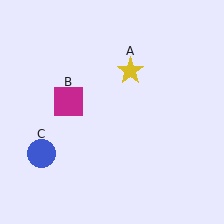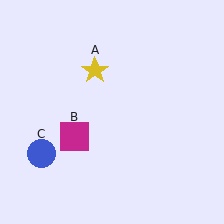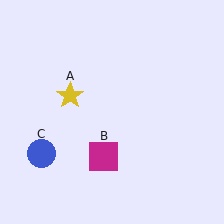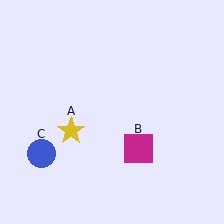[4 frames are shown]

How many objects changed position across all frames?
2 objects changed position: yellow star (object A), magenta square (object B).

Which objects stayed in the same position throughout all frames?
Blue circle (object C) remained stationary.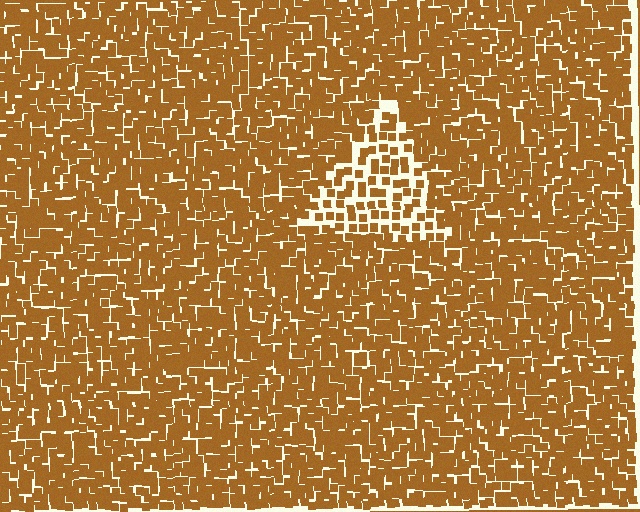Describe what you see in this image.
The image contains small brown elements arranged at two different densities. A triangle-shaped region is visible where the elements are less densely packed than the surrounding area.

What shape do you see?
I see a triangle.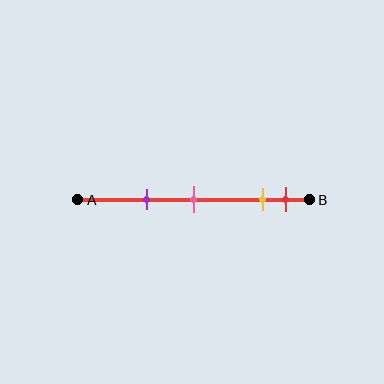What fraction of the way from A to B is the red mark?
The red mark is approximately 90% (0.9) of the way from A to B.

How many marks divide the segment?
There are 4 marks dividing the segment.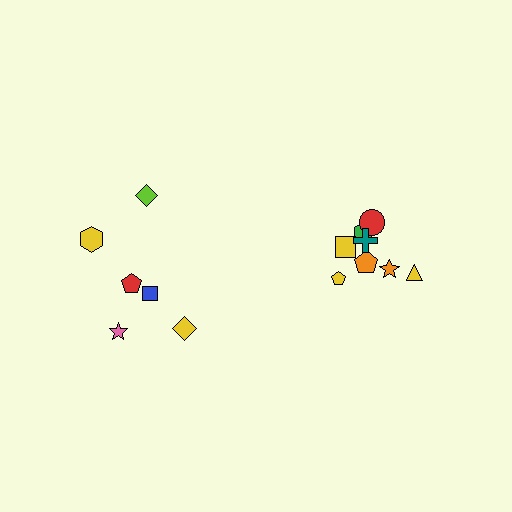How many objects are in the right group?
There are 8 objects.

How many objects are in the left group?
There are 6 objects.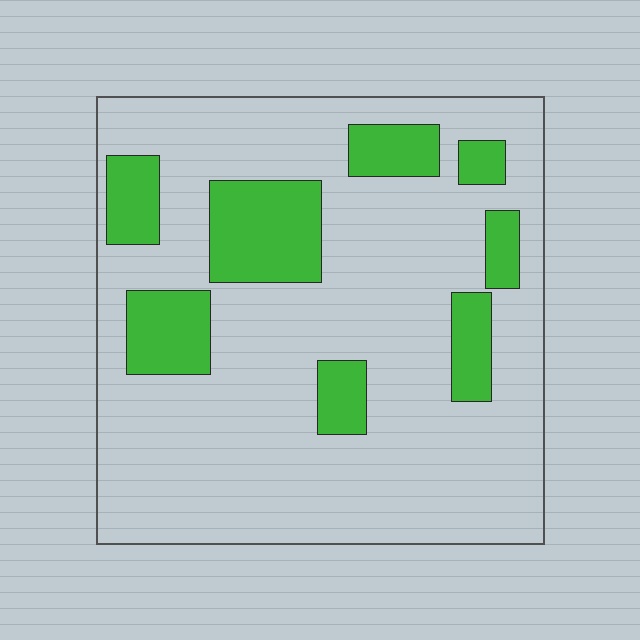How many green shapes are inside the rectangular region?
8.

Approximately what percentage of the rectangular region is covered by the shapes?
Approximately 20%.